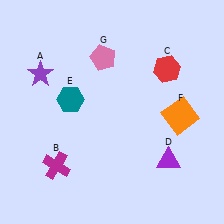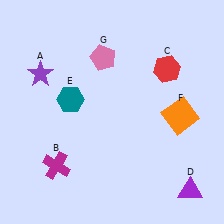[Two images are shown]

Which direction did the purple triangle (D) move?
The purple triangle (D) moved down.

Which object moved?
The purple triangle (D) moved down.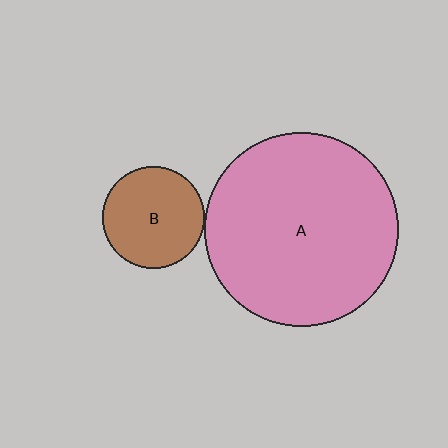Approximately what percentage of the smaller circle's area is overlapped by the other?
Approximately 5%.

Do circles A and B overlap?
Yes.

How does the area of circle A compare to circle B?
Approximately 3.6 times.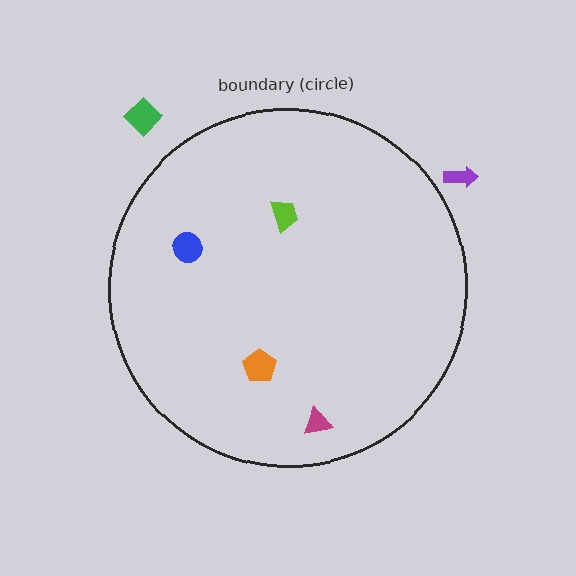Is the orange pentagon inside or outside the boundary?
Inside.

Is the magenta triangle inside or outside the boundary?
Inside.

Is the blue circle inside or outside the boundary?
Inside.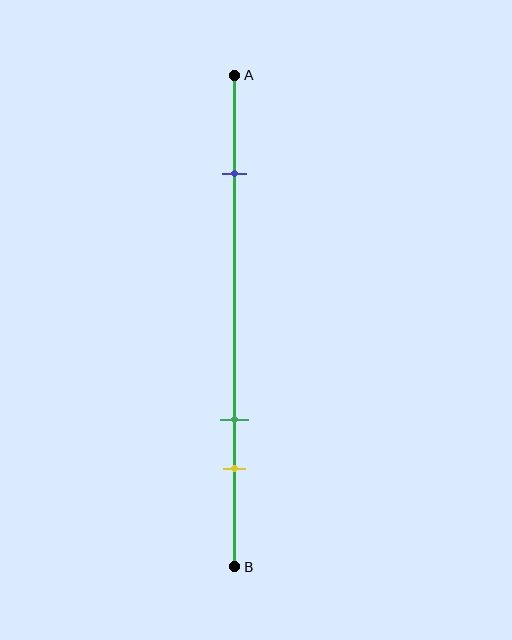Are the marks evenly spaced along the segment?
No, the marks are not evenly spaced.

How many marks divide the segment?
There are 3 marks dividing the segment.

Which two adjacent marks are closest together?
The green and yellow marks are the closest adjacent pair.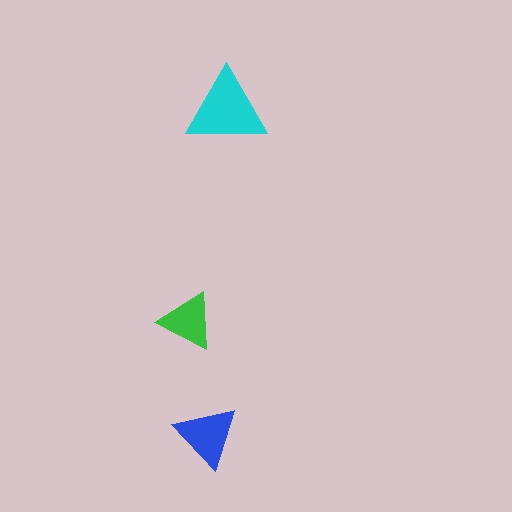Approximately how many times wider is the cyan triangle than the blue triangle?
About 1.5 times wider.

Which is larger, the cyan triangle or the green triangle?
The cyan one.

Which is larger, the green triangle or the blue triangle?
The blue one.